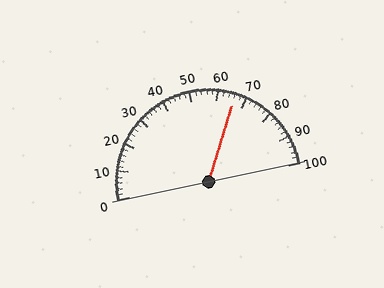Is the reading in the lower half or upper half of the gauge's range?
The reading is in the upper half of the range (0 to 100).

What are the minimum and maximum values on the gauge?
The gauge ranges from 0 to 100.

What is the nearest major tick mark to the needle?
The nearest major tick mark is 70.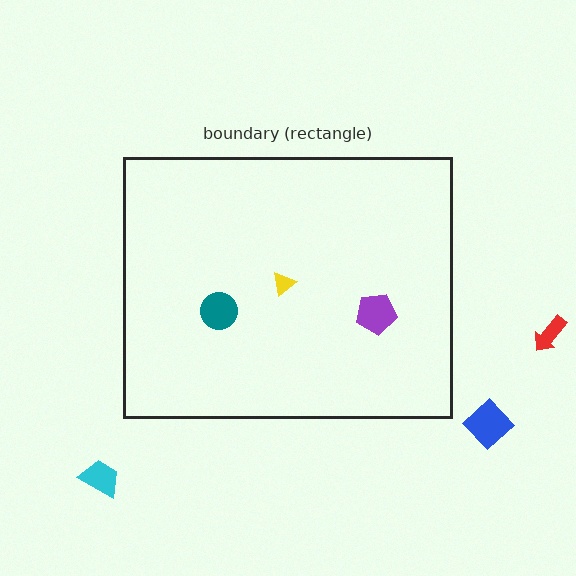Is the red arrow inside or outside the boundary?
Outside.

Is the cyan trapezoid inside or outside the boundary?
Outside.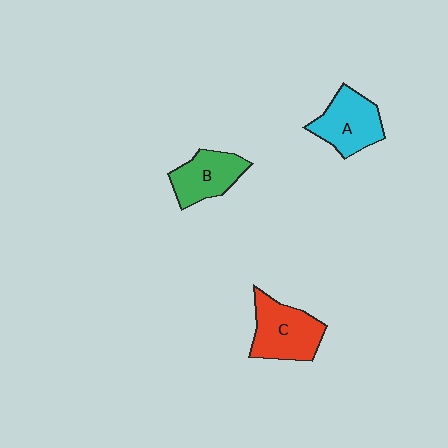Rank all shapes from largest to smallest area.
From largest to smallest: C (red), A (cyan), B (green).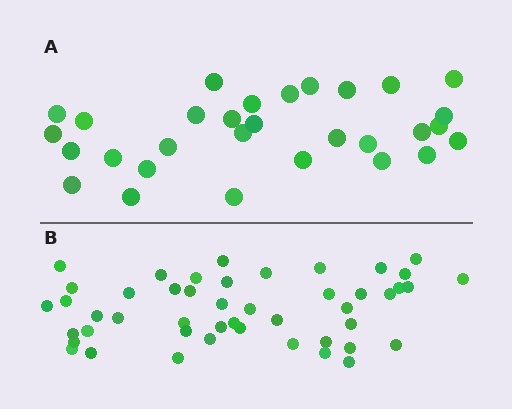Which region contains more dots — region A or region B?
Region B (the bottom region) has more dots.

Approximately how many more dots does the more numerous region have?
Region B has approximately 15 more dots than region A.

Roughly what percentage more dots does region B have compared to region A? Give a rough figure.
About 55% more.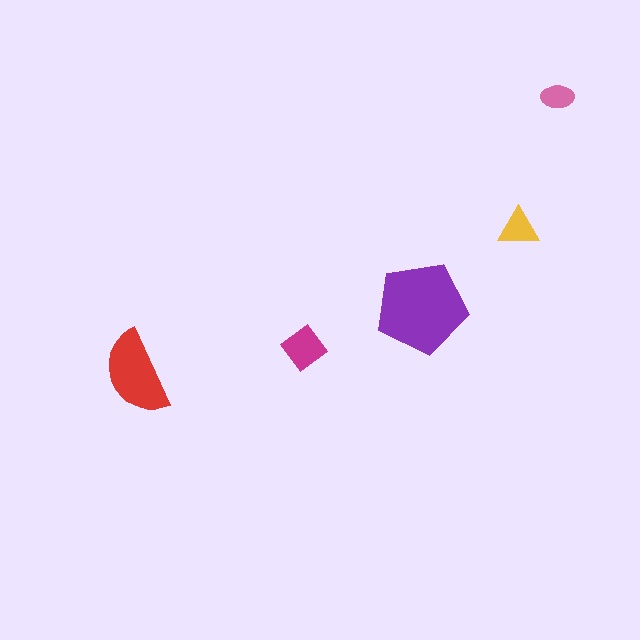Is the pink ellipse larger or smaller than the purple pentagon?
Smaller.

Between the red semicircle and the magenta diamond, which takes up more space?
The red semicircle.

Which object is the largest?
The purple pentagon.